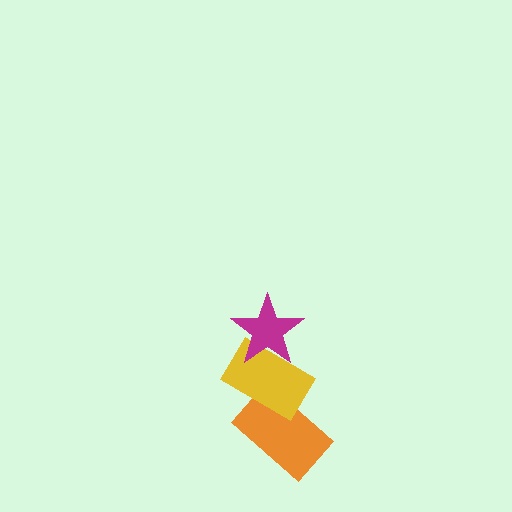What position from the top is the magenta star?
The magenta star is 1st from the top.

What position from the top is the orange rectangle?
The orange rectangle is 3rd from the top.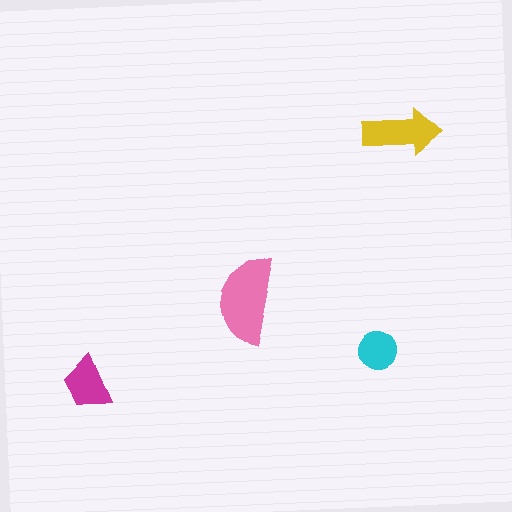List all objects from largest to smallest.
The pink semicircle, the yellow arrow, the magenta trapezoid, the cyan circle.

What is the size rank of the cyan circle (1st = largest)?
4th.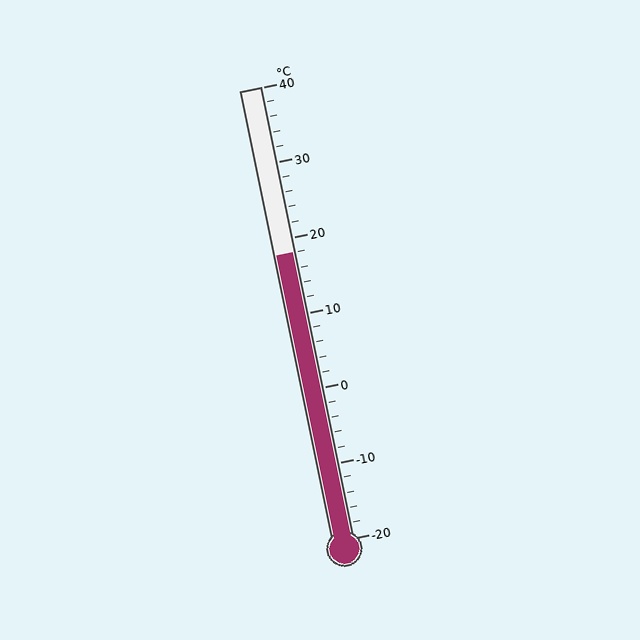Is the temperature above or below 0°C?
The temperature is above 0°C.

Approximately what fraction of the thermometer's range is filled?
The thermometer is filled to approximately 65% of its range.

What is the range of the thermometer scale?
The thermometer scale ranges from -20°C to 40°C.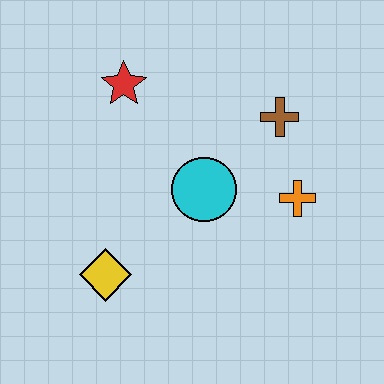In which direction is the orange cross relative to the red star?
The orange cross is to the right of the red star.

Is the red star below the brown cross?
No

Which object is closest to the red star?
The cyan circle is closest to the red star.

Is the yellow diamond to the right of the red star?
No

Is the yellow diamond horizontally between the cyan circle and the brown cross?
No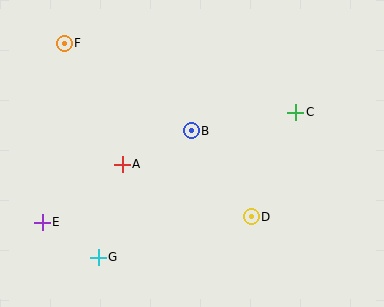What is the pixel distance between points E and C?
The distance between E and C is 277 pixels.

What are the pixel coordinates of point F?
Point F is at (64, 43).